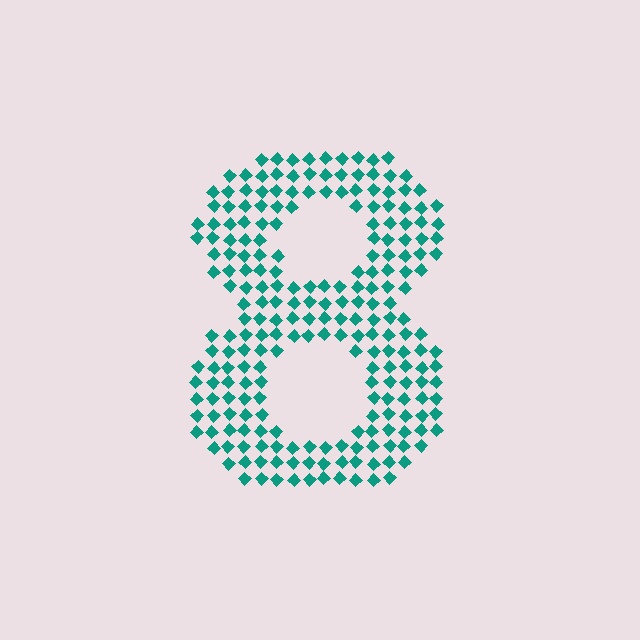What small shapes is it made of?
It is made of small diamonds.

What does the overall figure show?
The overall figure shows the digit 8.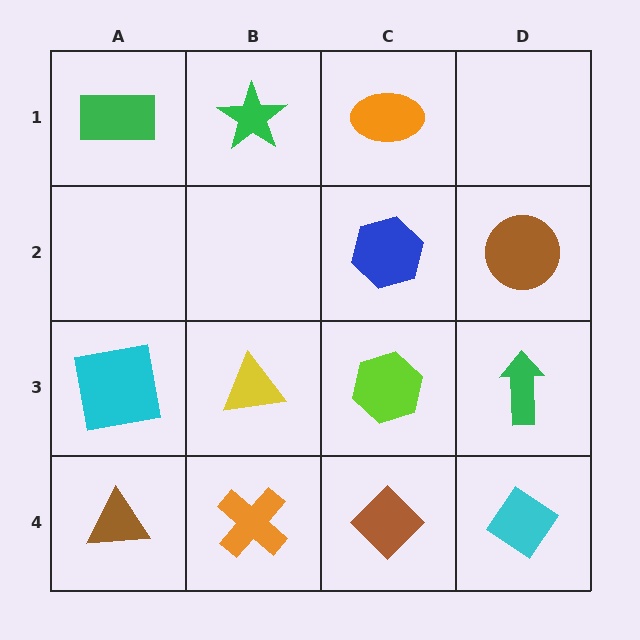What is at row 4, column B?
An orange cross.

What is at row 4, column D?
A cyan diamond.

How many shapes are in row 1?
3 shapes.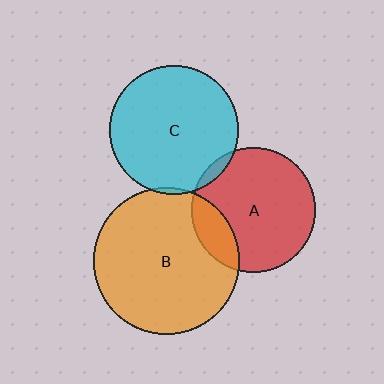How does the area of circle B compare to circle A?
Approximately 1.4 times.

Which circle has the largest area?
Circle B (orange).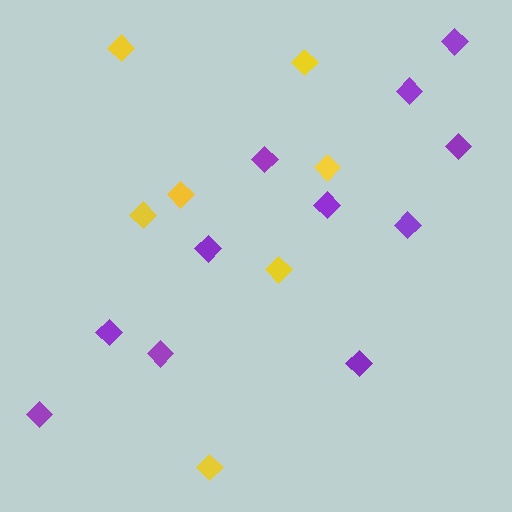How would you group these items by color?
There are 2 groups: one group of yellow diamonds (7) and one group of purple diamonds (11).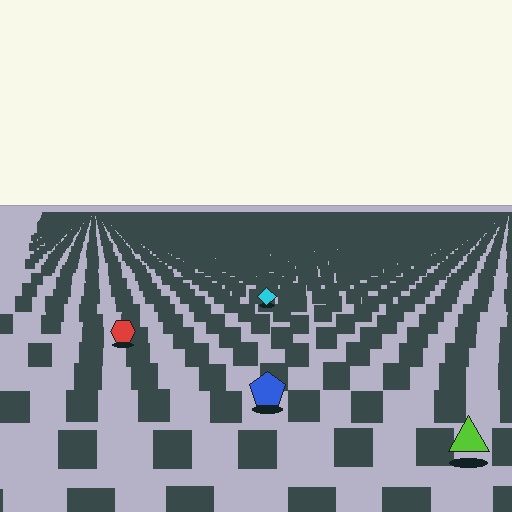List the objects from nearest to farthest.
From nearest to farthest: the lime triangle, the blue pentagon, the red hexagon, the cyan diamond.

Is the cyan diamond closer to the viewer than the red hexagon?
No. The red hexagon is closer — you can tell from the texture gradient: the ground texture is coarser near it.